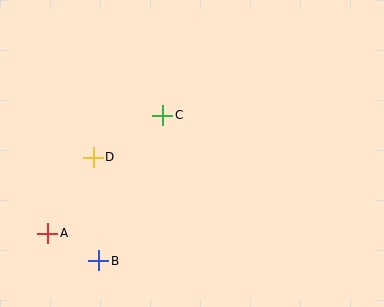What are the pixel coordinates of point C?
Point C is at (163, 115).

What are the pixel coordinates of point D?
Point D is at (93, 157).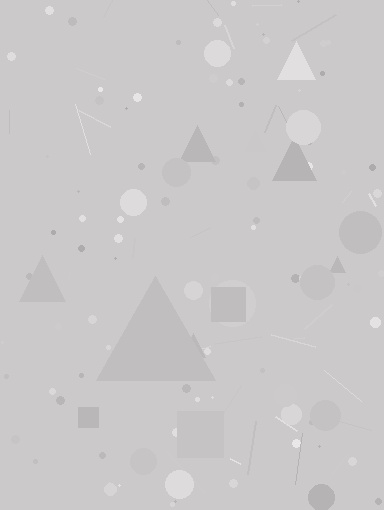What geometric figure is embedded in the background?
A triangle is embedded in the background.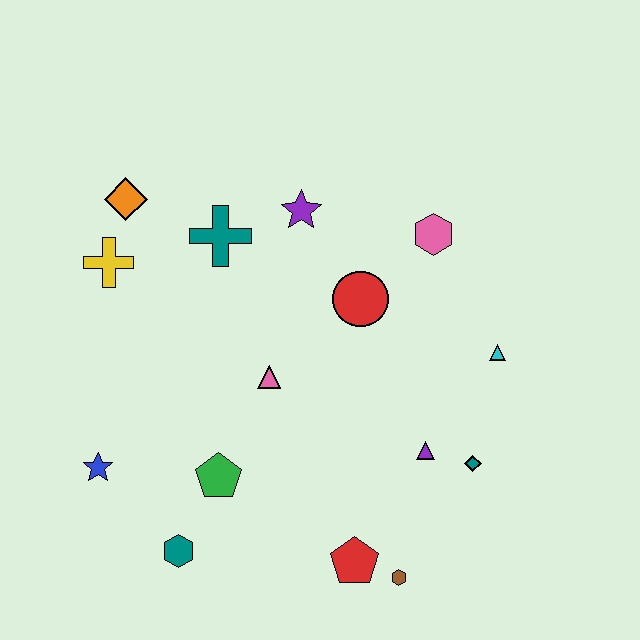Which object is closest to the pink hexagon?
The red circle is closest to the pink hexagon.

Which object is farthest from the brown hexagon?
The orange diamond is farthest from the brown hexagon.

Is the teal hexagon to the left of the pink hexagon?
Yes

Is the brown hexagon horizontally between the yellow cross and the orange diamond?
No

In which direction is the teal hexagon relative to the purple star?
The teal hexagon is below the purple star.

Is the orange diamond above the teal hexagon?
Yes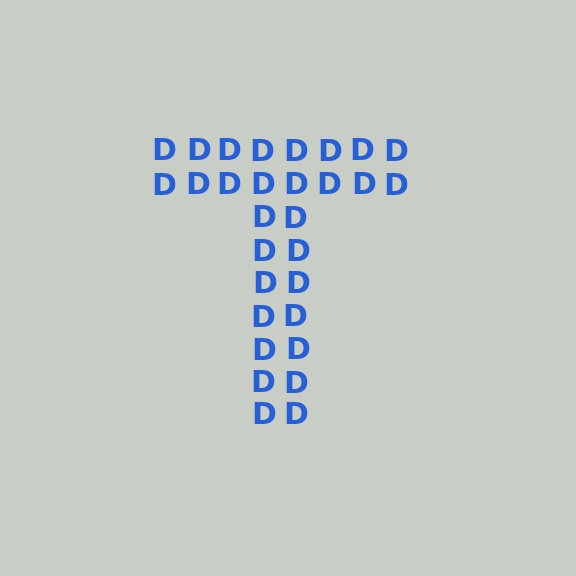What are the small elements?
The small elements are letter D's.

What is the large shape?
The large shape is the letter T.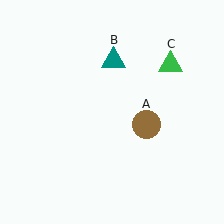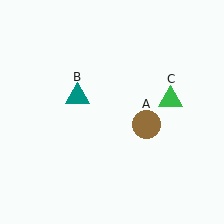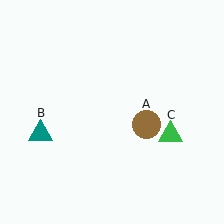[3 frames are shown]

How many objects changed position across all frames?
2 objects changed position: teal triangle (object B), green triangle (object C).